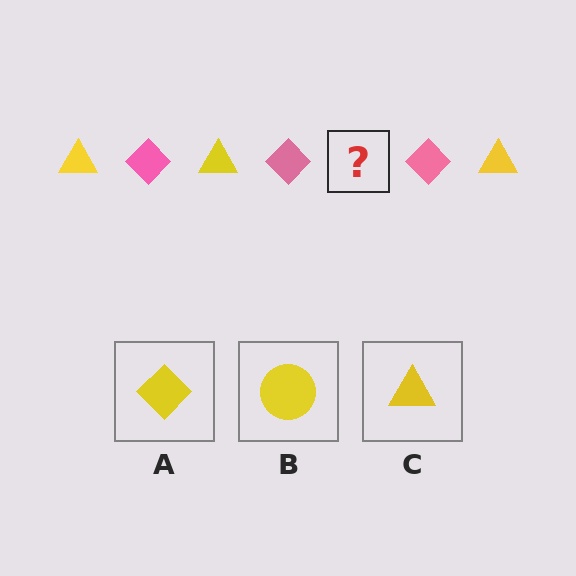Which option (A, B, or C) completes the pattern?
C.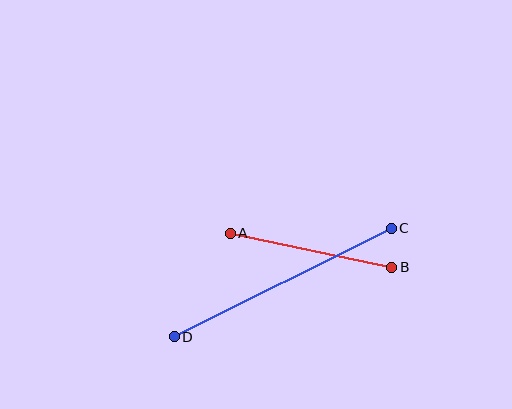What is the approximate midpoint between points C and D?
The midpoint is at approximately (283, 283) pixels.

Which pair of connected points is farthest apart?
Points C and D are farthest apart.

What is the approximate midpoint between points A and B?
The midpoint is at approximately (311, 250) pixels.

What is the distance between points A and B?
The distance is approximately 165 pixels.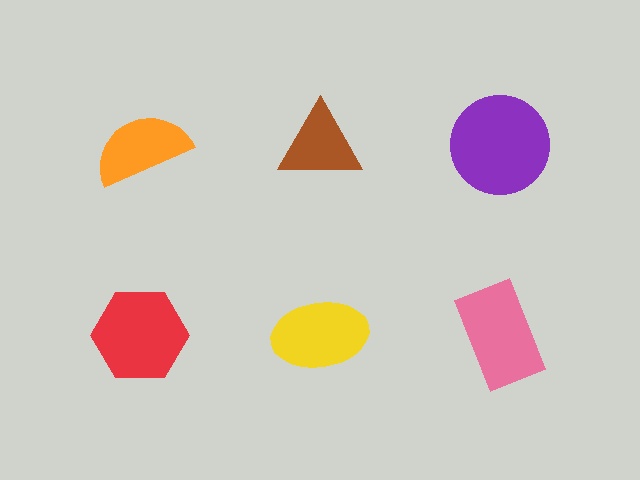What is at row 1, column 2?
A brown triangle.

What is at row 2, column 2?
A yellow ellipse.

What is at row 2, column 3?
A pink rectangle.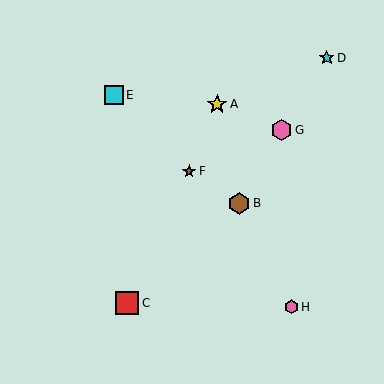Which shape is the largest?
The red square (labeled C) is the largest.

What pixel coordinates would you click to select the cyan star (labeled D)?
Click at (327, 58) to select the cyan star D.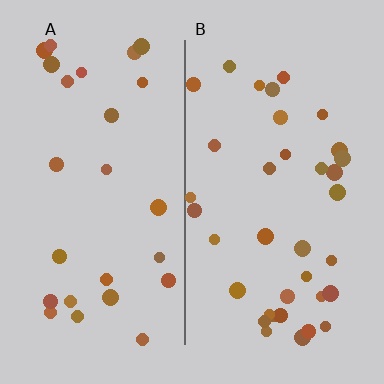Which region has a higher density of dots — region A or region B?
B (the right).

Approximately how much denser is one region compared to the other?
Approximately 1.4× — region B over region A.